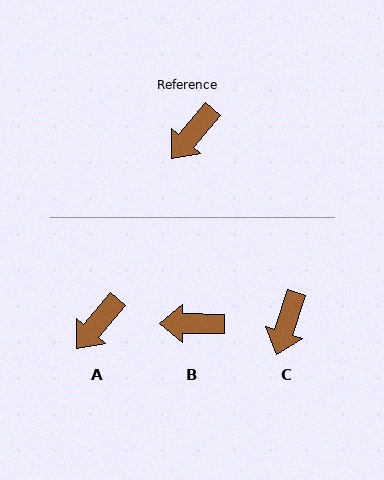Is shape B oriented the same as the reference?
No, it is off by about 50 degrees.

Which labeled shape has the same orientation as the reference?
A.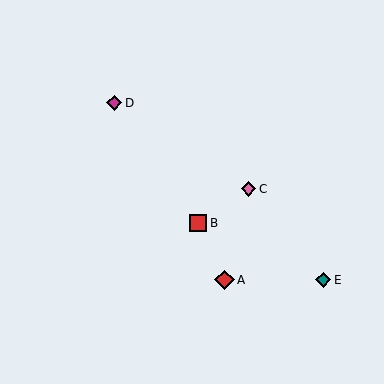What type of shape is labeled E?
Shape E is a teal diamond.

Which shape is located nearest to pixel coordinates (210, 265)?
The red diamond (labeled A) at (224, 280) is nearest to that location.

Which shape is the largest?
The red diamond (labeled A) is the largest.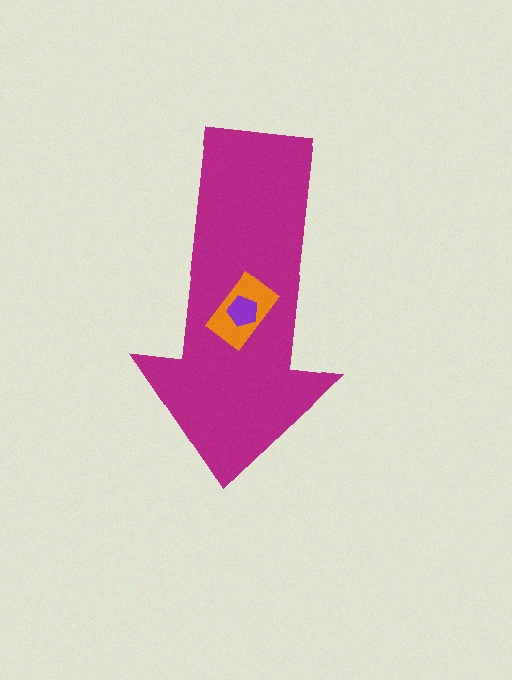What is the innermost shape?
The purple pentagon.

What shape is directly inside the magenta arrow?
The orange rectangle.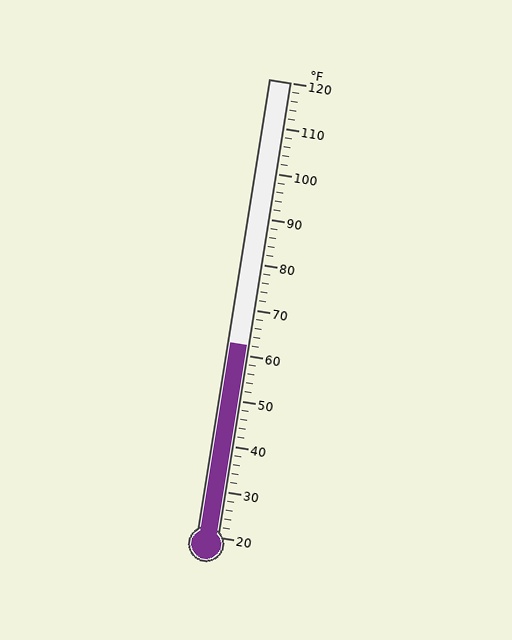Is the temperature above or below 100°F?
The temperature is below 100°F.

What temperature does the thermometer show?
The thermometer shows approximately 62°F.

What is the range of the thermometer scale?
The thermometer scale ranges from 20°F to 120°F.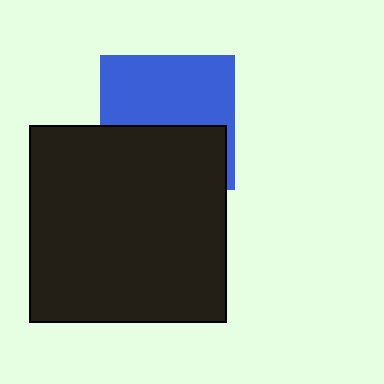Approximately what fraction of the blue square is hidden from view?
Roughly 45% of the blue square is hidden behind the black square.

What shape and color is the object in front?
The object in front is a black square.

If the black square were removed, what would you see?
You would see the complete blue square.